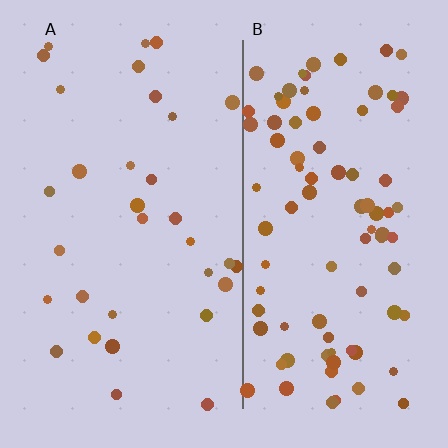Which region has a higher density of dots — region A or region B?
B (the right).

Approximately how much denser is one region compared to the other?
Approximately 2.8× — region B over region A.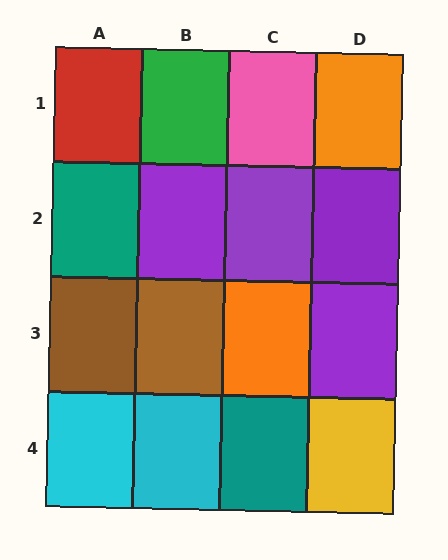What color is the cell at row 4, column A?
Cyan.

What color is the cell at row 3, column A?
Brown.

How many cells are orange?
2 cells are orange.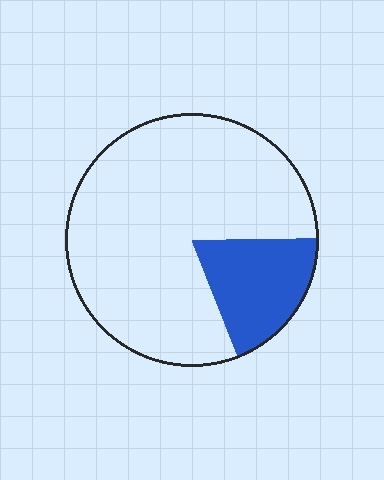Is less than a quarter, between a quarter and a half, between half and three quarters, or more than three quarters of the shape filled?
Less than a quarter.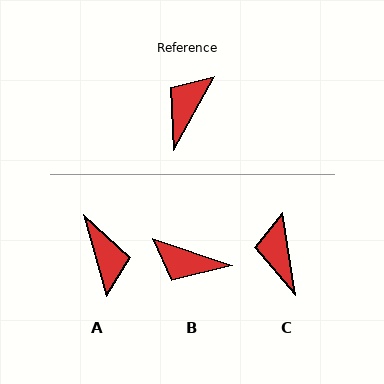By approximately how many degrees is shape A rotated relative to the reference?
Approximately 136 degrees clockwise.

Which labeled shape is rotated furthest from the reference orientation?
A, about 136 degrees away.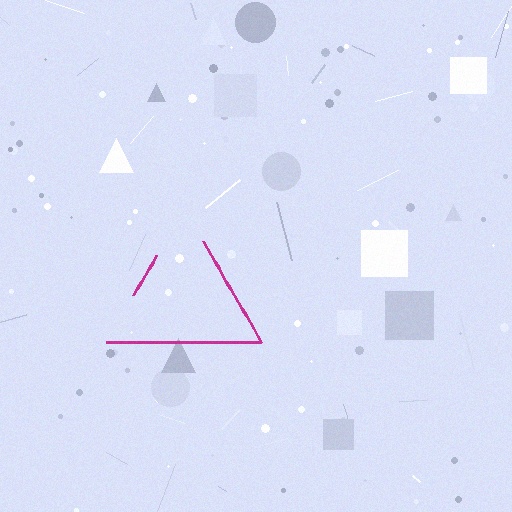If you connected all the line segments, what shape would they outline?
They would outline a triangle.